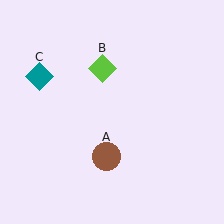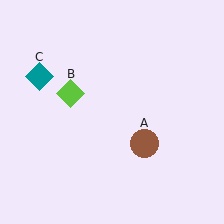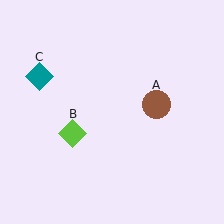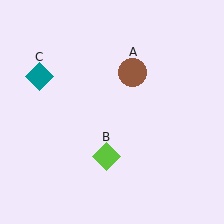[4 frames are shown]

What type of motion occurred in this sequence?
The brown circle (object A), lime diamond (object B) rotated counterclockwise around the center of the scene.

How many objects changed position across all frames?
2 objects changed position: brown circle (object A), lime diamond (object B).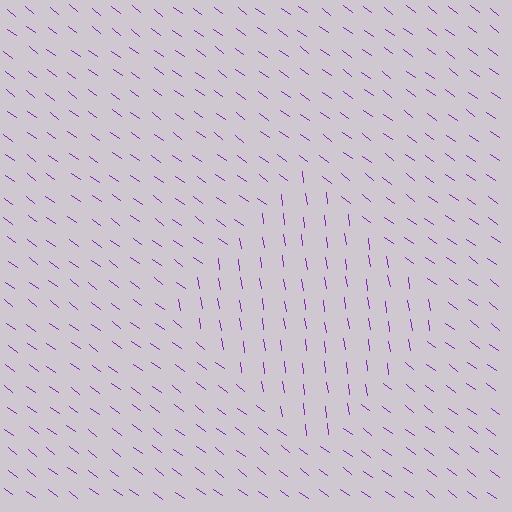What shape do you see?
I see a diamond.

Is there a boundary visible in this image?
Yes, there is a texture boundary formed by a change in line orientation.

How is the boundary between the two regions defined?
The boundary is defined purely by a change in line orientation (approximately 45 degrees difference). All lines are the same color and thickness.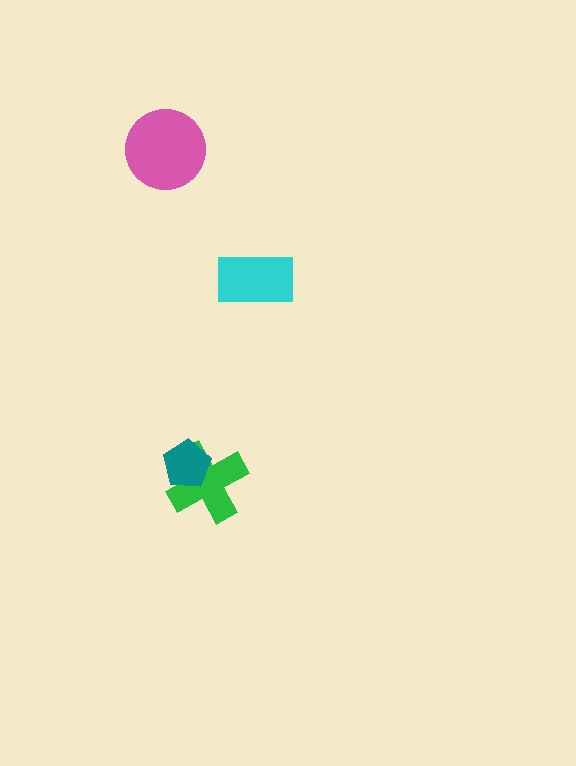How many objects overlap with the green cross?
1 object overlaps with the green cross.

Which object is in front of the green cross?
The teal pentagon is in front of the green cross.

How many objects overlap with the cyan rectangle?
0 objects overlap with the cyan rectangle.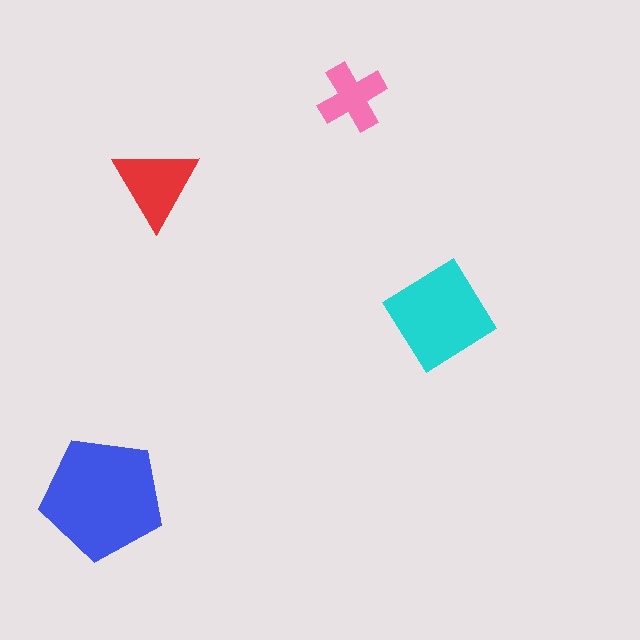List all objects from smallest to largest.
The pink cross, the red triangle, the cyan diamond, the blue pentagon.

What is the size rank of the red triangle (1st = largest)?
3rd.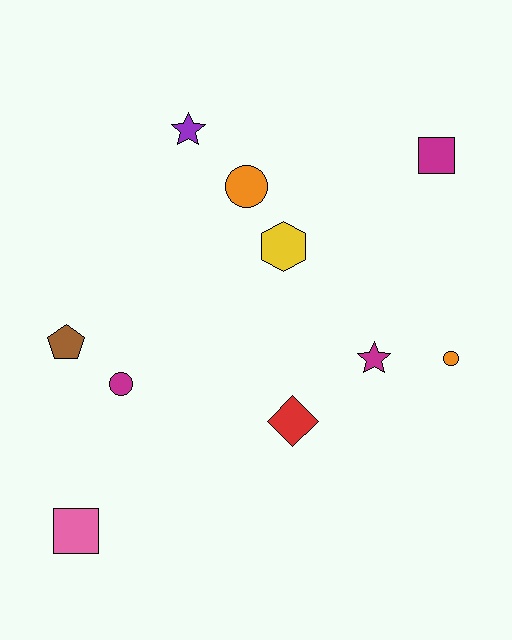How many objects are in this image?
There are 10 objects.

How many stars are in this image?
There are 2 stars.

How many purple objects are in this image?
There is 1 purple object.